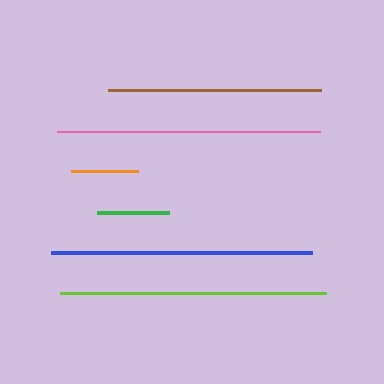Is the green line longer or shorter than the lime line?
The lime line is longer than the green line.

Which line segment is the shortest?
The orange line is the shortest at approximately 67 pixels.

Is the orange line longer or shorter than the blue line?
The blue line is longer than the orange line.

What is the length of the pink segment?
The pink segment is approximately 263 pixels long.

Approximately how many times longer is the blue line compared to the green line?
The blue line is approximately 3.6 times the length of the green line.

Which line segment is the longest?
The lime line is the longest at approximately 266 pixels.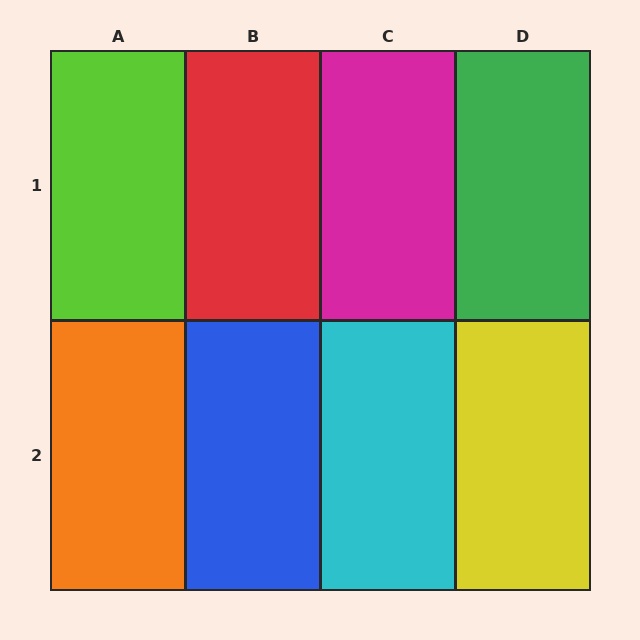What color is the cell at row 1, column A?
Lime.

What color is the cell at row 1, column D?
Green.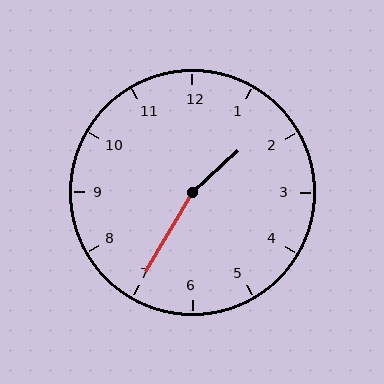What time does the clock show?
1:35.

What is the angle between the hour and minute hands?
Approximately 162 degrees.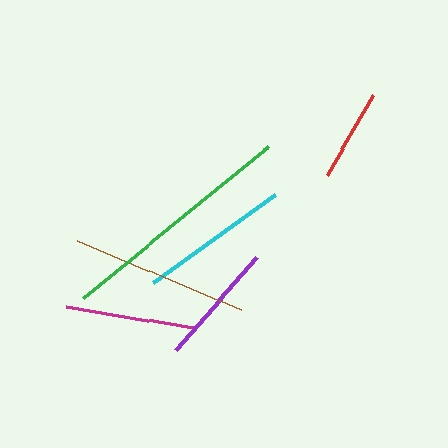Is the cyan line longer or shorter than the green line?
The green line is longer than the cyan line.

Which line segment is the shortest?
The red line is the shortest at approximately 93 pixels.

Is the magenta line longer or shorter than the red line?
The magenta line is longer than the red line.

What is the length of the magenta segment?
The magenta segment is approximately 129 pixels long.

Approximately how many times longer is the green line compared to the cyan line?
The green line is approximately 1.6 times the length of the cyan line.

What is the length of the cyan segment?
The cyan segment is approximately 150 pixels long.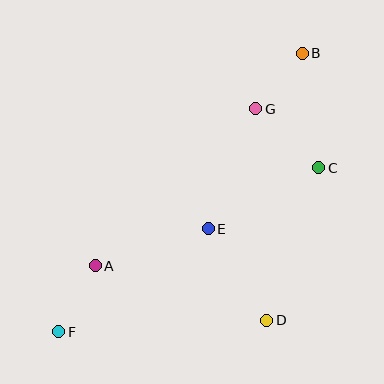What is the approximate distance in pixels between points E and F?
The distance between E and F is approximately 182 pixels.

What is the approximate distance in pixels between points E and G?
The distance between E and G is approximately 129 pixels.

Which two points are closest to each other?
Points B and G are closest to each other.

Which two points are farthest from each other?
Points B and F are farthest from each other.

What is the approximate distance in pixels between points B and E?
The distance between B and E is approximately 199 pixels.